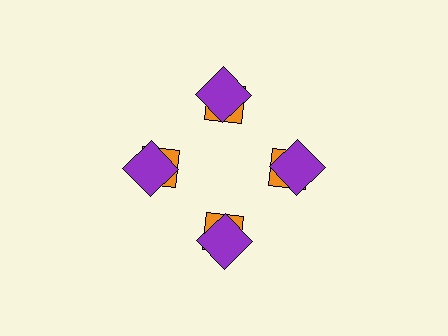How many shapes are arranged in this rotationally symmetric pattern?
There are 8 shapes, arranged in 4 groups of 2.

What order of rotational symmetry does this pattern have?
This pattern has 4-fold rotational symmetry.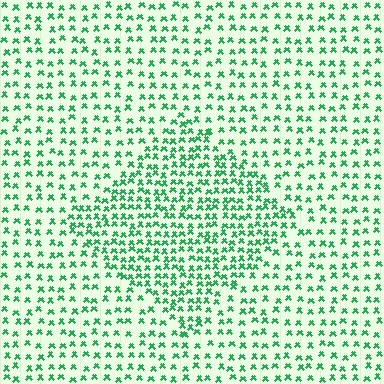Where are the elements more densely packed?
The elements are more densely packed inside the diamond boundary.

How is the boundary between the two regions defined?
The boundary is defined by a change in element density (approximately 1.8x ratio). All elements are the same color, size, and shape.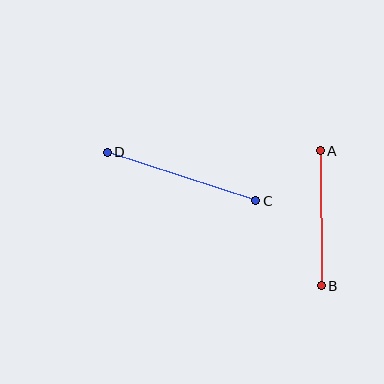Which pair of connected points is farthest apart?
Points C and D are farthest apart.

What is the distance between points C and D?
The distance is approximately 156 pixels.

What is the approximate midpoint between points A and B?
The midpoint is at approximately (321, 218) pixels.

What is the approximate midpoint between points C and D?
The midpoint is at approximately (181, 176) pixels.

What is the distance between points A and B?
The distance is approximately 135 pixels.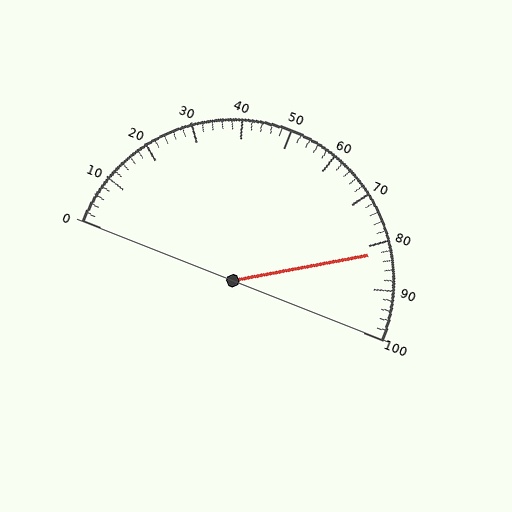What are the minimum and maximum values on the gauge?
The gauge ranges from 0 to 100.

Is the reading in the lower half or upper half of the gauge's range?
The reading is in the upper half of the range (0 to 100).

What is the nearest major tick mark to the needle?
The nearest major tick mark is 80.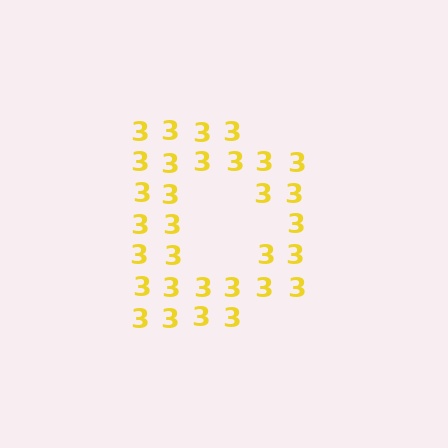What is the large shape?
The large shape is the letter D.